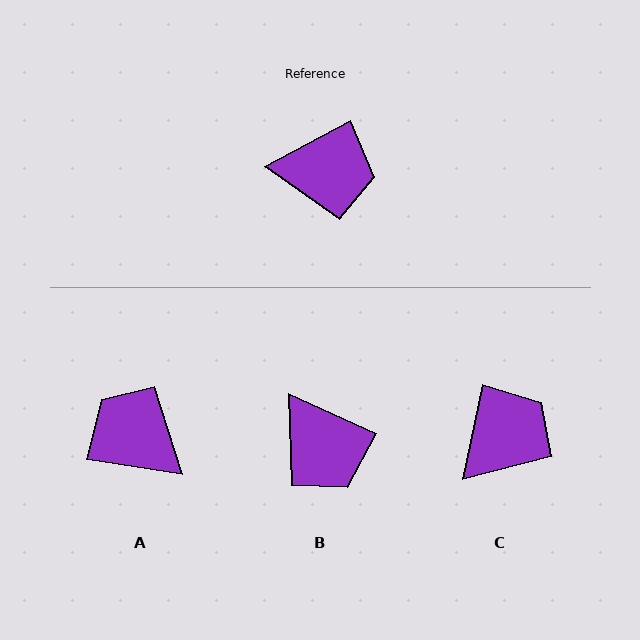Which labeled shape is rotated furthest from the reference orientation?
A, about 143 degrees away.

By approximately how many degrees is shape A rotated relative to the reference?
Approximately 143 degrees counter-clockwise.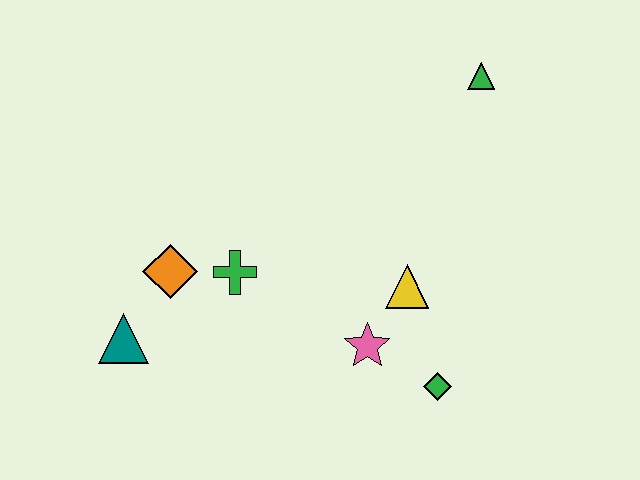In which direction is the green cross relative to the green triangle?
The green cross is to the left of the green triangle.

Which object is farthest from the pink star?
The green triangle is farthest from the pink star.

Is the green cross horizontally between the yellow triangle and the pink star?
No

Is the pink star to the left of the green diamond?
Yes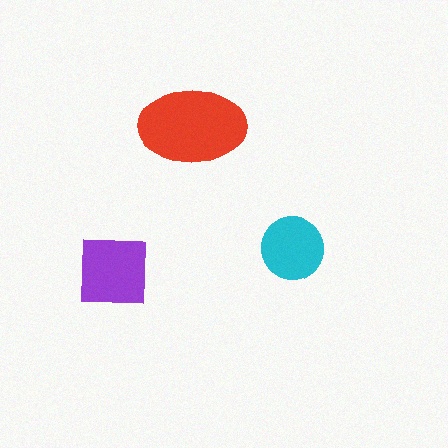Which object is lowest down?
The purple square is bottommost.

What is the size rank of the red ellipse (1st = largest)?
1st.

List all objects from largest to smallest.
The red ellipse, the purple square, the cyan circle.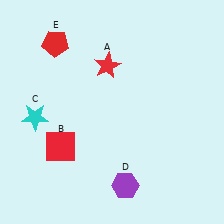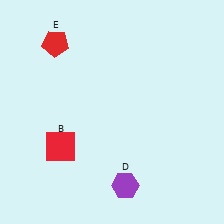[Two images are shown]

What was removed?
The red star (A), the cyan star (C) were removed in Image 2.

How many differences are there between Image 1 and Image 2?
There are 2 differences between the two images.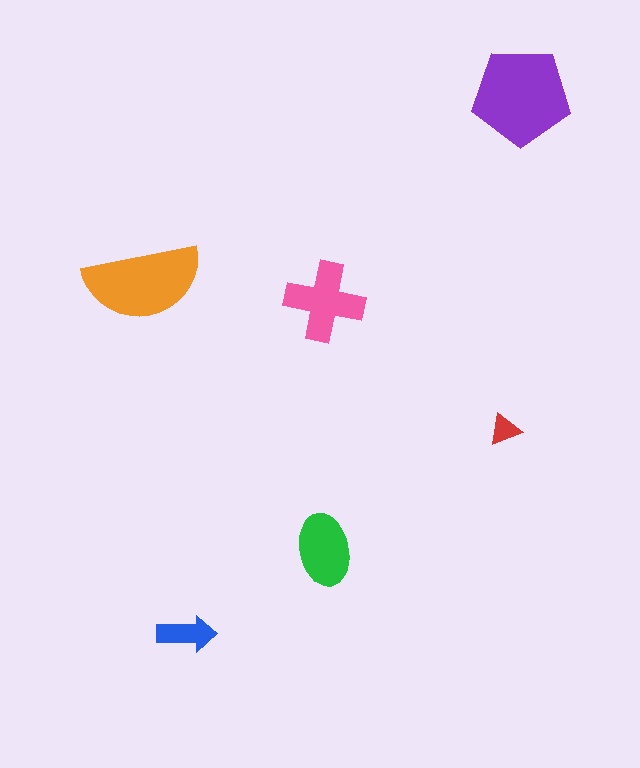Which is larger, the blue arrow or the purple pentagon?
The purple pentagon.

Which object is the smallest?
The red triangle.